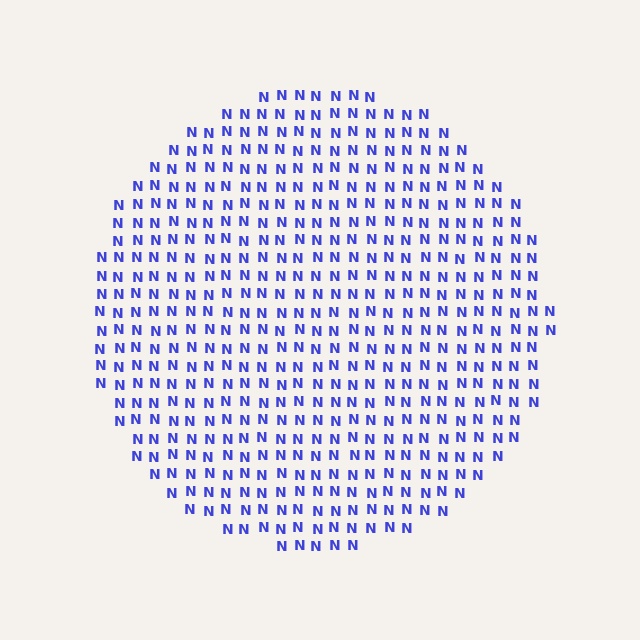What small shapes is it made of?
It is made of small letter N's.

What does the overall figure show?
The overall figure shows a circle.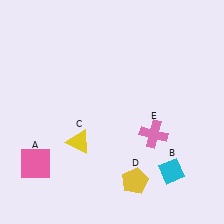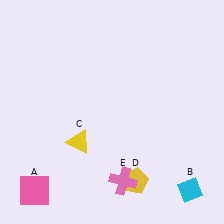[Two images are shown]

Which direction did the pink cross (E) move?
The pink cross (E) moved down.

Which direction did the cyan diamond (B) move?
The cyan diamond (B) moved down.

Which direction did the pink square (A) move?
The pink square (A) moved down.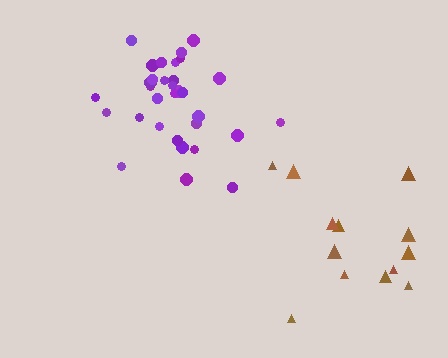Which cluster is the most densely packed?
Purple.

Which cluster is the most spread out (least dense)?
Brown.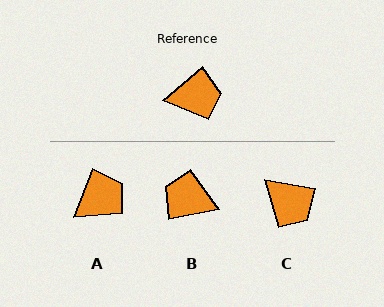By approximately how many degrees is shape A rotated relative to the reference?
Approximately 28 degrees counter-clockwise.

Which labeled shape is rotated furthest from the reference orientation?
B, about 150 degrees away.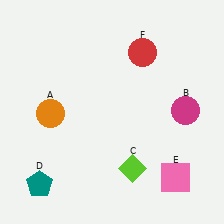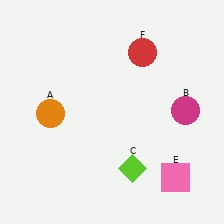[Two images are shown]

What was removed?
The teal pentagon (D) was removed in Image 2.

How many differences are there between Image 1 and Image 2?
There is 1 difference between the two images.